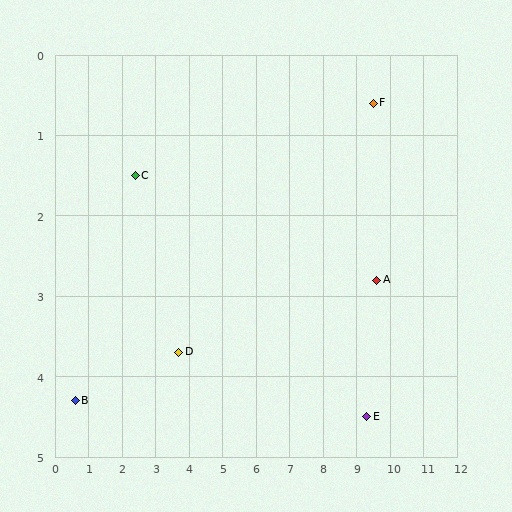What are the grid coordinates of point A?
Point A is at approximately (9.6, 2.8).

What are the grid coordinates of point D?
Point D is at approximately (3.7, 3.7).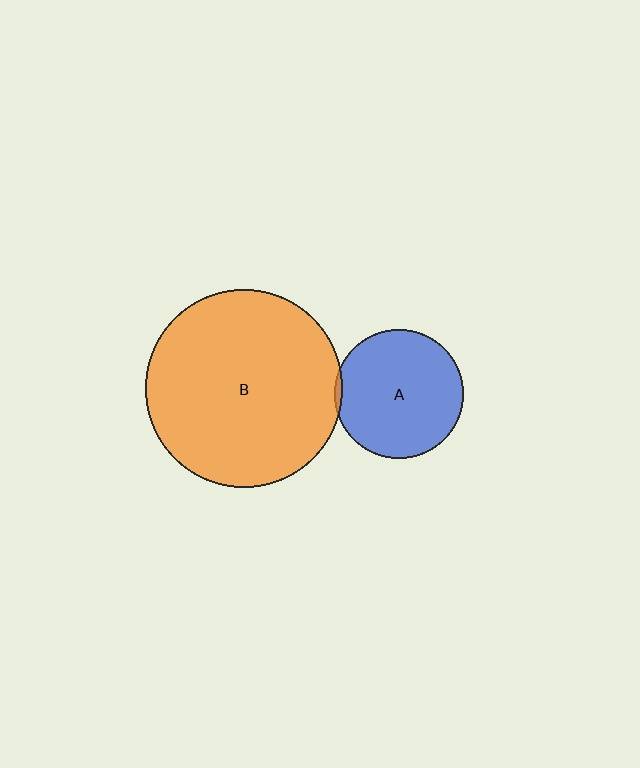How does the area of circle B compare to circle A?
Approximately 2.3 times.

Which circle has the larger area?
Circle B (orange).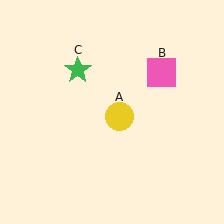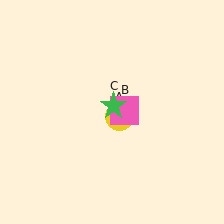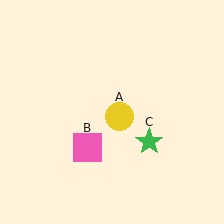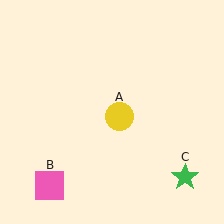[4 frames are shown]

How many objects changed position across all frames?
2 objects changed position: pink square (object B), green star (object C).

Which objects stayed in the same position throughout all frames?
Yellow circle (object A) remained stationary.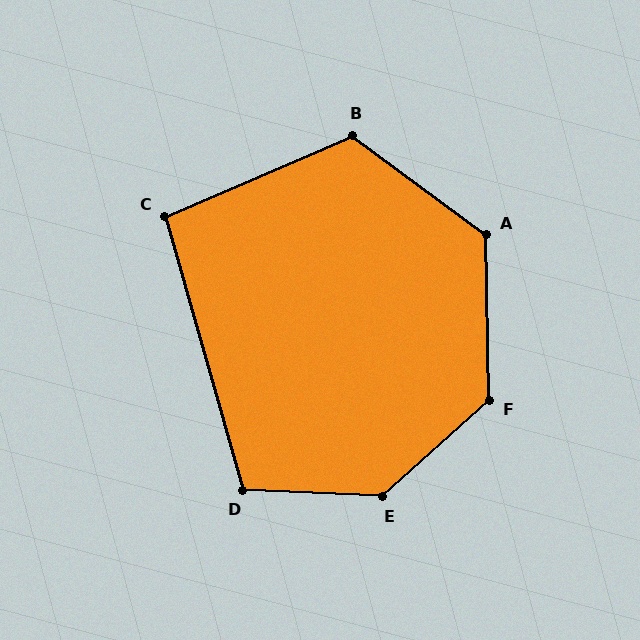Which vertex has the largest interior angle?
E, at approximately 136 degrees.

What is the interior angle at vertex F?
Approximately 131 degrees (obtuse).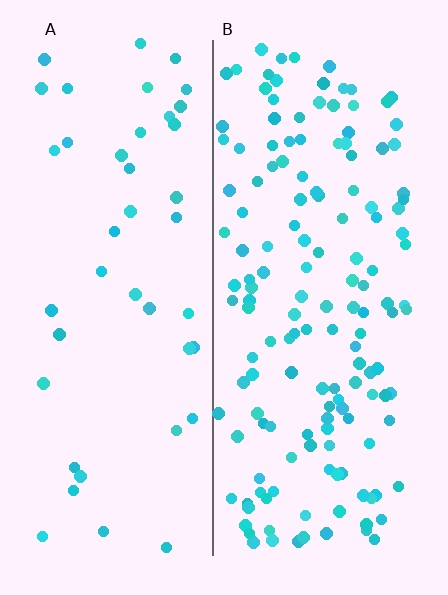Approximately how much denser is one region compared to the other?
Approximately 3.5× — region B over region A.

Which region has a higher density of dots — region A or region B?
B (the right).